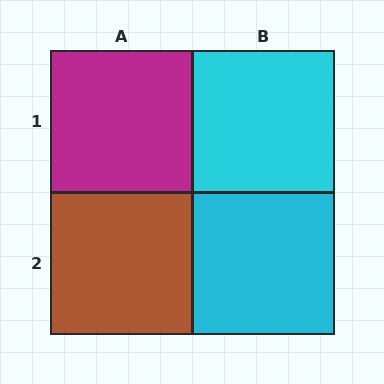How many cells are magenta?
1 cell is magenta.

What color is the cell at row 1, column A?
Magenta.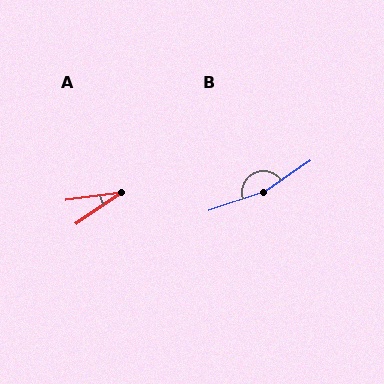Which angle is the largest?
B, at approximately 164 degrees.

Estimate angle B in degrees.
Approximately 164 degrees.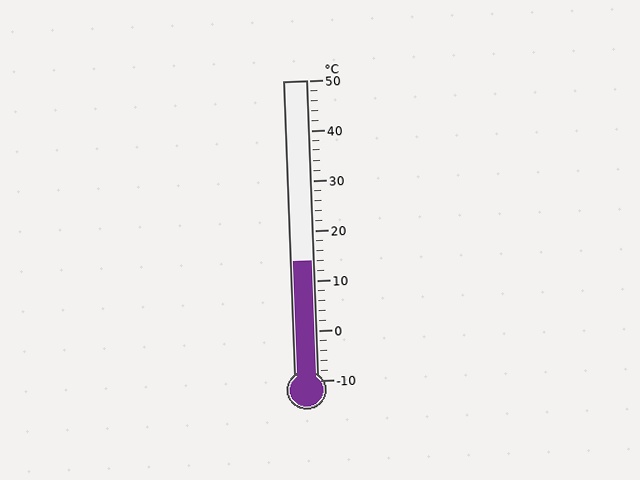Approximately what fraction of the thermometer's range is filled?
The thermometer is filled to approximately 40% of its range.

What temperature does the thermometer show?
The thermometer shows approximately 14°C.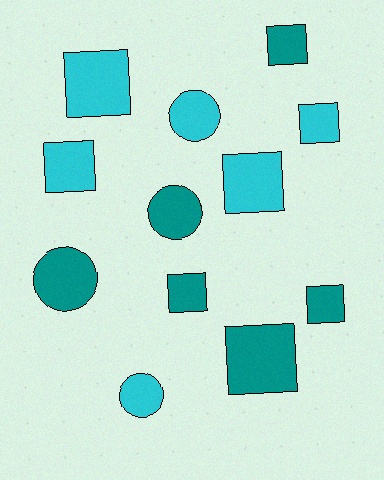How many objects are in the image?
There are 12 objects.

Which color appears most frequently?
Teal, with 6 objects.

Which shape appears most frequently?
Square, with 8 objects.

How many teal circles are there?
There are 2 teal circles.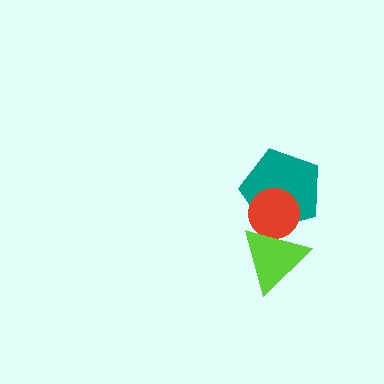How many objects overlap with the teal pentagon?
2 objects overlap with the teal pentagon.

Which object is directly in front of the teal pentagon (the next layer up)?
The red circle is directly in front of the teal pentagon.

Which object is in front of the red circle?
The lime triangle is in front of the red circle.